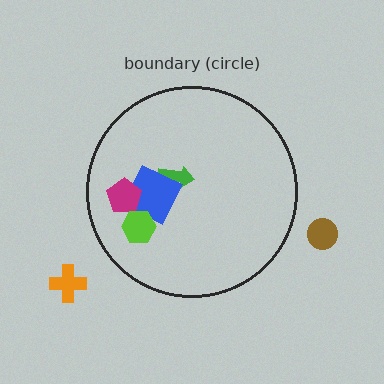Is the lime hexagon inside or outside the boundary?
Inside.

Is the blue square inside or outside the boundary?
Inside.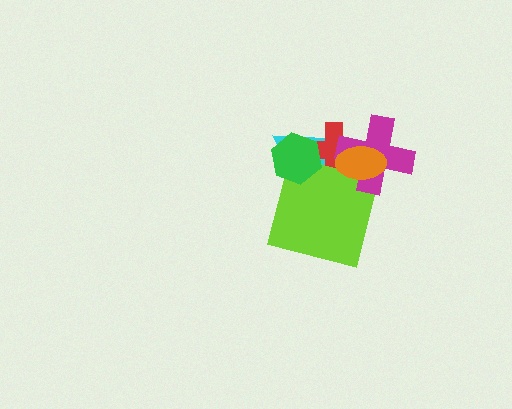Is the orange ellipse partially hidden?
No, no other shape covers it.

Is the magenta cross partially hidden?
Yes, it is partially covered by another shape.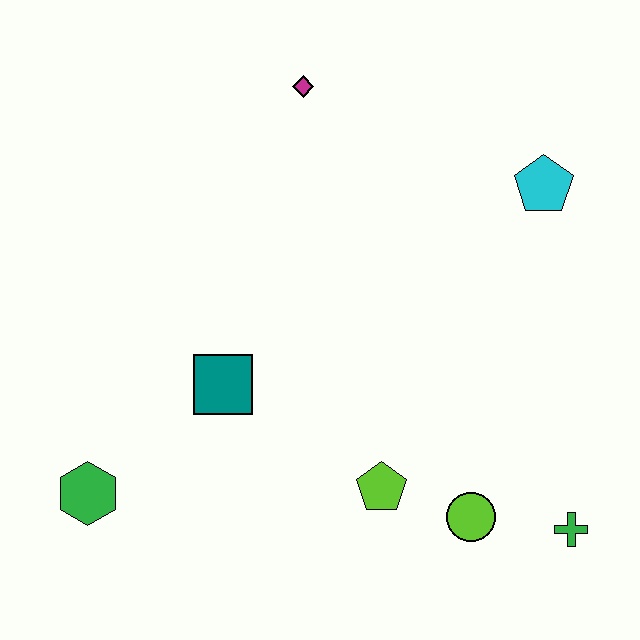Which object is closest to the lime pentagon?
The lime circle is closest to the lime pentagon.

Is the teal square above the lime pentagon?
Yes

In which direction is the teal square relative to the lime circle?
The teal square is to the left of the lime circle.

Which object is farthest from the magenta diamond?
The green cross is farthest from the magenta diamond.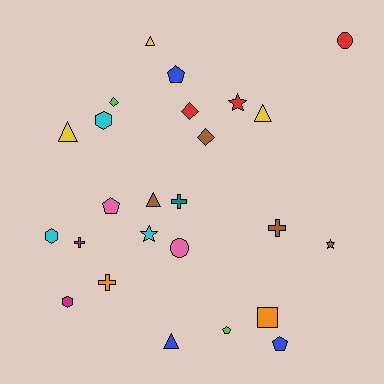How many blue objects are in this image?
There are 3 blue objects.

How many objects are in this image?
There are 25 objects.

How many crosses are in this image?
There are 4 crosses.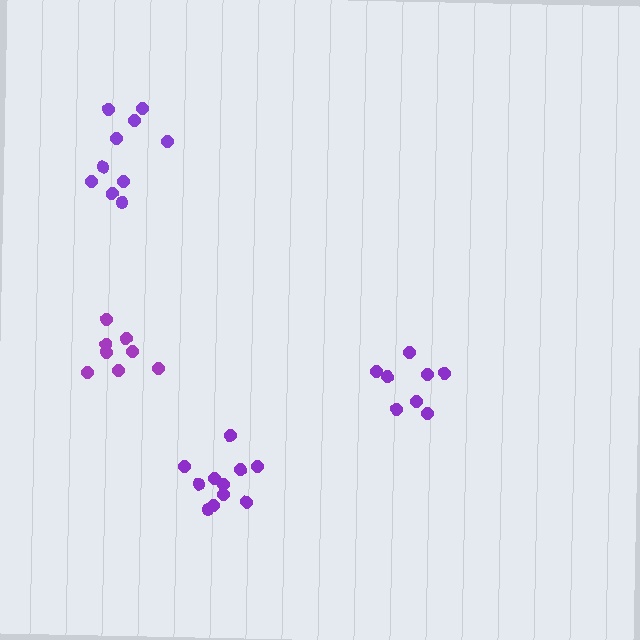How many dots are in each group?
Group 1: 11 dots, Group 2: 8 dots, Group 3: 10 dots, Group 4: 8 dots (37 total).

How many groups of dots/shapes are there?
There are 4 groups.